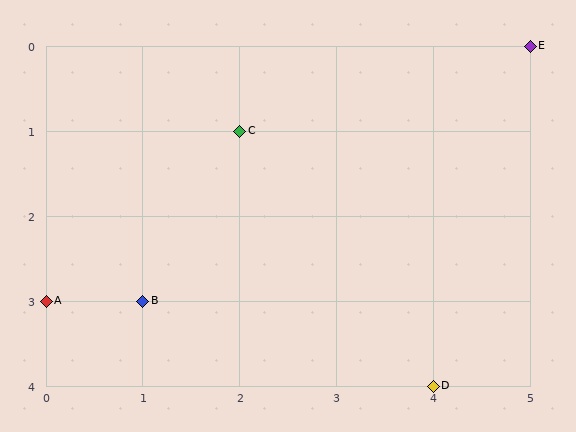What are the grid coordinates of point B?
Point B is at grid coordinates (1, 3).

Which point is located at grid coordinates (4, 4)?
Point D is at (4, 4).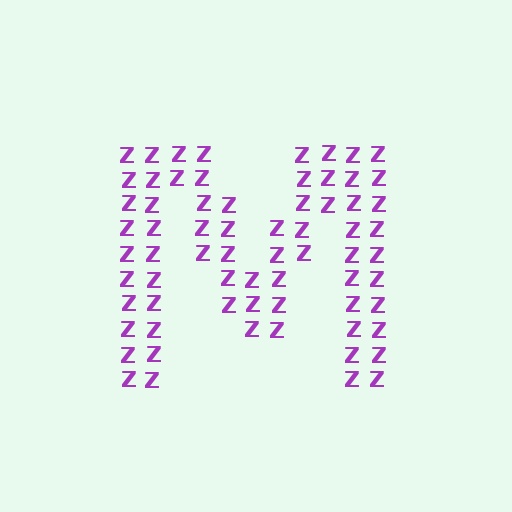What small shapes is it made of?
It is made of small letter Z's.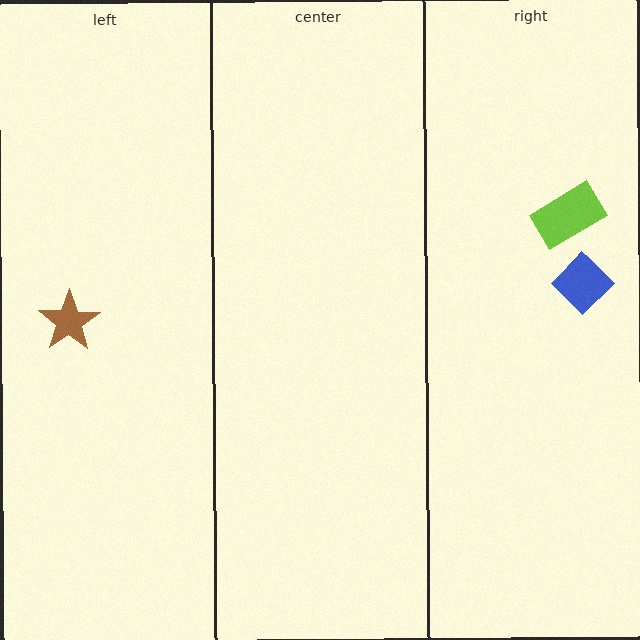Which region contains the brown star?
The left region.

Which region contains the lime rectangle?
The right region.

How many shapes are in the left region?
1.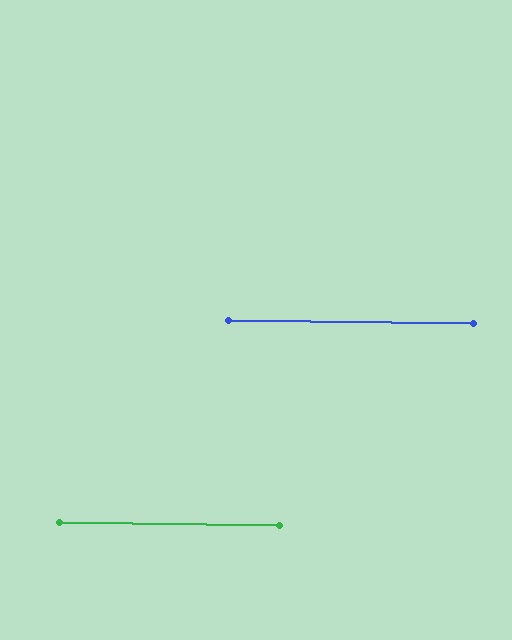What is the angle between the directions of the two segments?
Approximately 0 degrees.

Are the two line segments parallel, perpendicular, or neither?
Parallel — their directions differ by only 0.1°.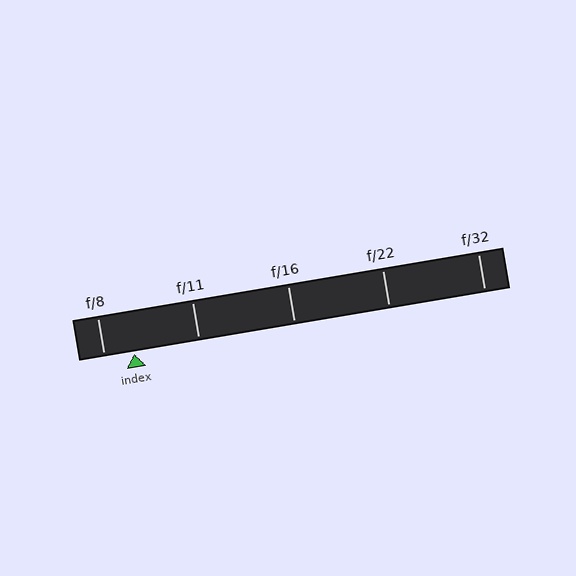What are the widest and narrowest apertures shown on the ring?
The widest aperture shown is f/8 and the narrowest is f/32.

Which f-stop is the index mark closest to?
The index mark is closest to f/8.